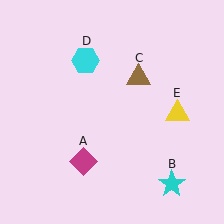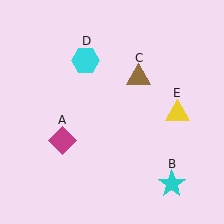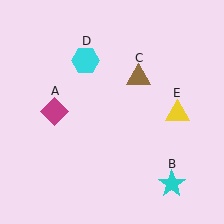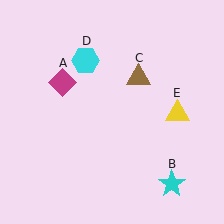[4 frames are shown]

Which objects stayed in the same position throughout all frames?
Cyan star (object B) and brown triangle (object C) and cyan hexagon (object D) and yellow triangle (object E) remained stationary.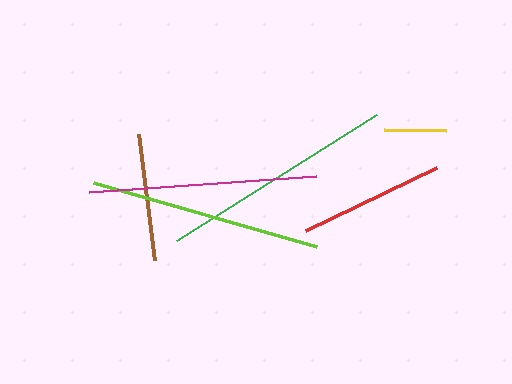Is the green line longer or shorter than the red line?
The green line is longer than the red line.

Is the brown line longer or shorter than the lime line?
The lime line is longer than the brown line.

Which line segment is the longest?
The green line is the longest at approximately 237 pixels.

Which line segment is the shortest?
The yellow line is the shortest at approximately 62 pixels.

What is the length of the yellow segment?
The yellow segment is approximately 62 pixels long.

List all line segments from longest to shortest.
From longest to shortest: green, lime, magenta, red, brown, yellow.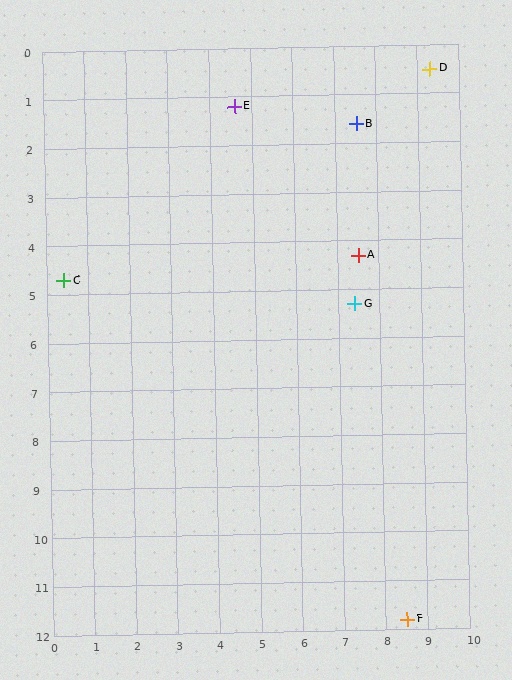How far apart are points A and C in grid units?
Points A and C are about 7.1 grid units apart.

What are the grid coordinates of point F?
Point F is at approximately (8.5, 11.8).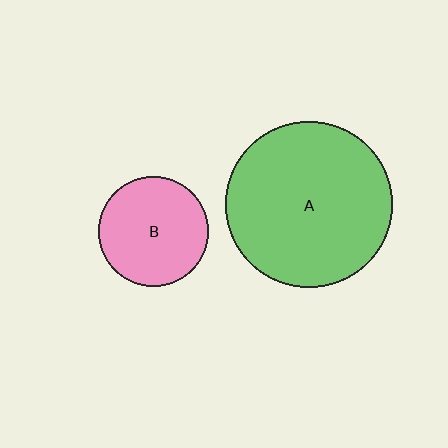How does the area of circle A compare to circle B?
Approximately 2.3 times.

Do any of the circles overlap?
No, none of the circles overlap.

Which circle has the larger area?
Circle A (green).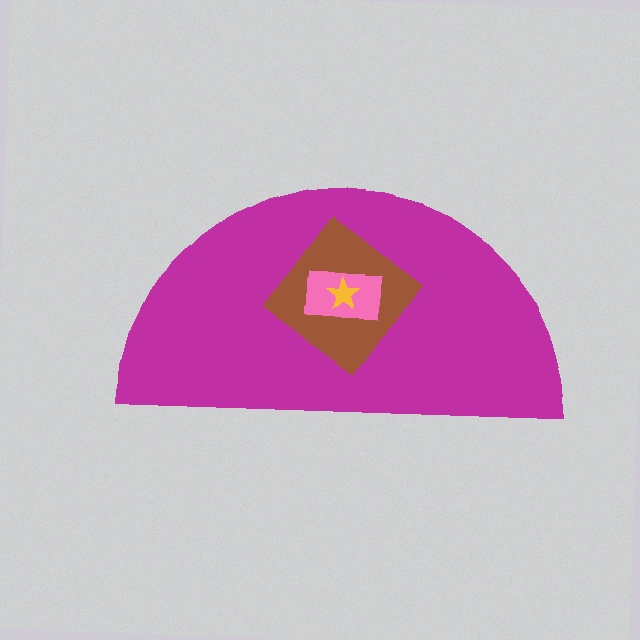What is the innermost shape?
The yellow star.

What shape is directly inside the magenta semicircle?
The brown diamond.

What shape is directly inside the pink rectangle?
The yellow star.